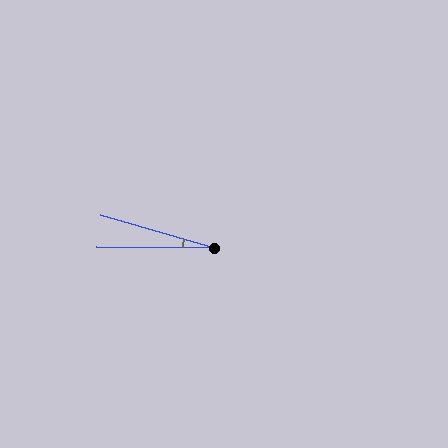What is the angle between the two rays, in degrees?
Approximately 16 degrees.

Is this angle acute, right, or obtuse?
It is acute.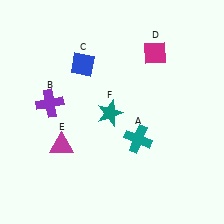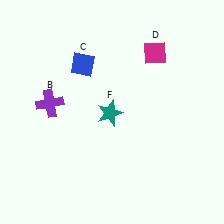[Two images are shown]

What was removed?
The teal cross (A), the magenta triangle (E) were removed in Image 2.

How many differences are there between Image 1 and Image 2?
There are 2 differences between the two images.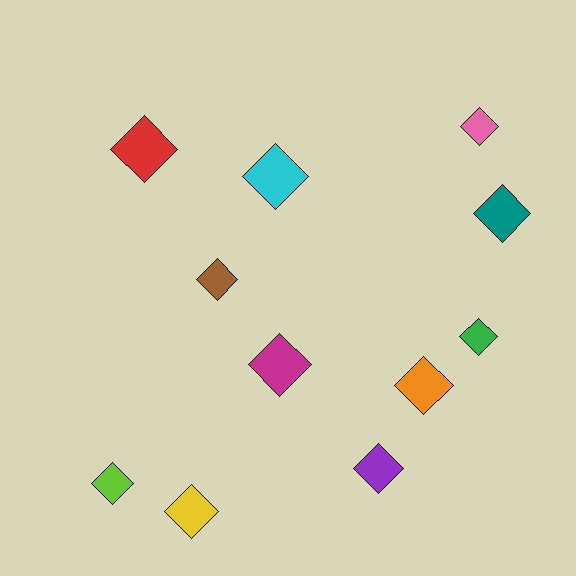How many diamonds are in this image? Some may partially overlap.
There are 11 diamonds.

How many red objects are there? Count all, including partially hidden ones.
There is 1 red object.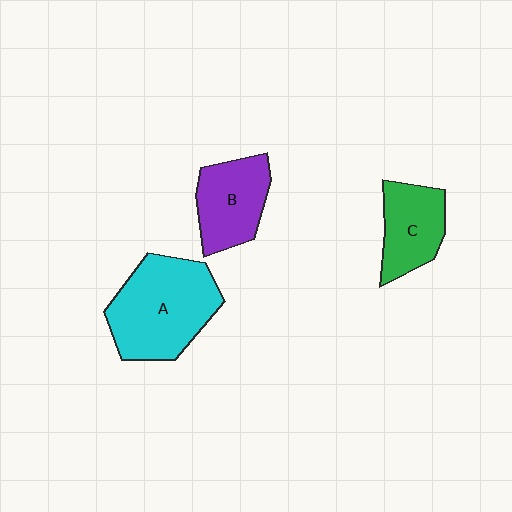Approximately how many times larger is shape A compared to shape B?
Approximately 1.6 times.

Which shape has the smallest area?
Shape C (green).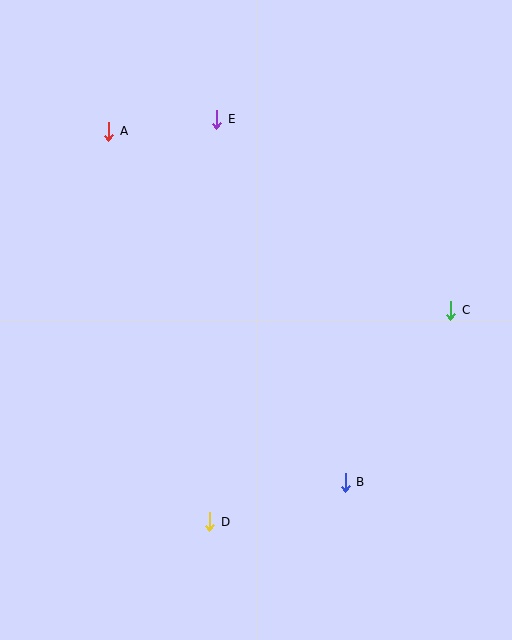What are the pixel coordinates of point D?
Point D is at (210, 522).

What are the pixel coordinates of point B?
Point B is at (345, 482).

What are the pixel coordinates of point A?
Point A is at (109, 131).